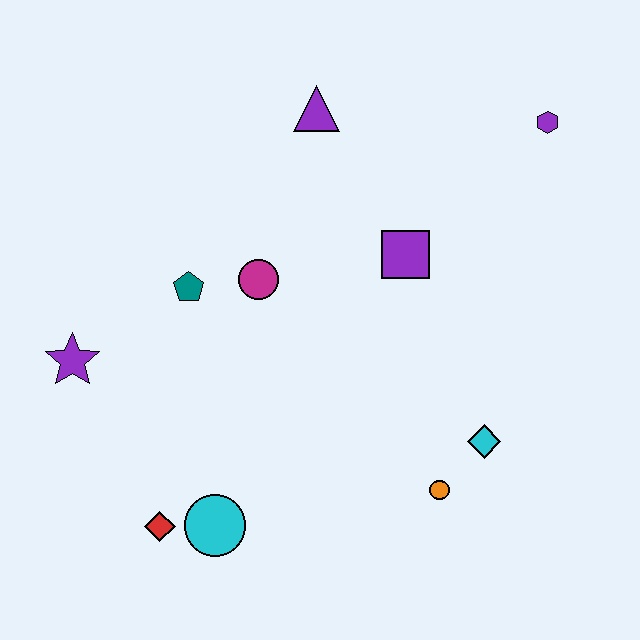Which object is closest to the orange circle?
The cyan diamond is closest to the orange circle.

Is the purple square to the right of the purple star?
Yes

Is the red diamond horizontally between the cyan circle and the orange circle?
No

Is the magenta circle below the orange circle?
No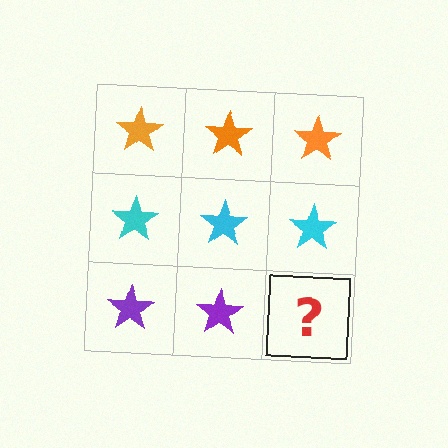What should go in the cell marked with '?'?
The missing cell should contain a purple star.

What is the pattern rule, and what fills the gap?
The rule is that each row has a consistent color. The gap should be filled with a purple star.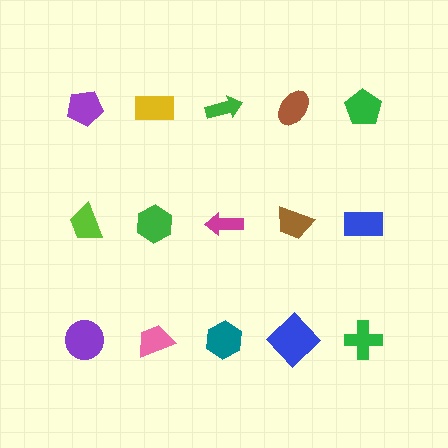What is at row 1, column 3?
A green arrow.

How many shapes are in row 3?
5 shapes.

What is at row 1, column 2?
A yellow rectangle.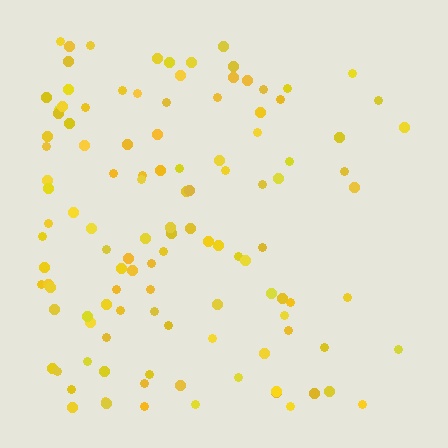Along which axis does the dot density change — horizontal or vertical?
Horizontal.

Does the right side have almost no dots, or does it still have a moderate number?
Still a moderate number, just noticeably fewer than the left.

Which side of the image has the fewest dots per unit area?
The right.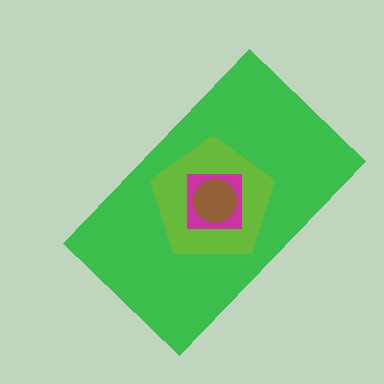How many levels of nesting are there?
4.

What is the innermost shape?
The brown circle.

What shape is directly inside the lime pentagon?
The magenta square.